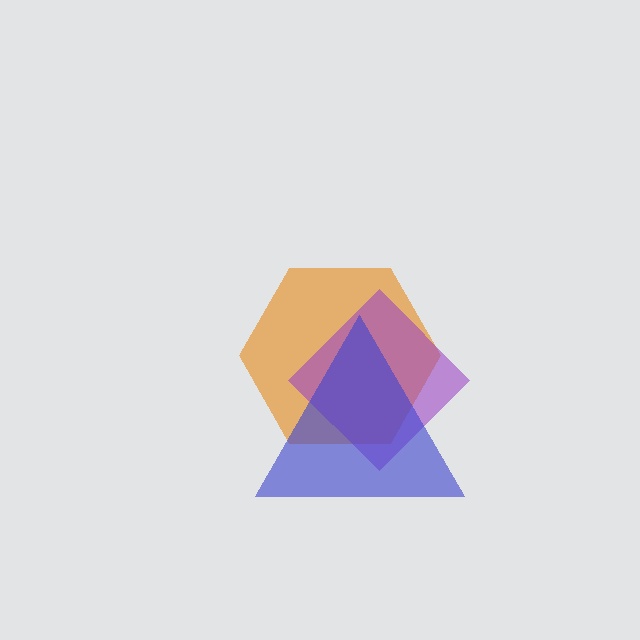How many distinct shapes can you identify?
There are 3 distinct shapes: an orange hexagon, a purple diamond, a blue triangle.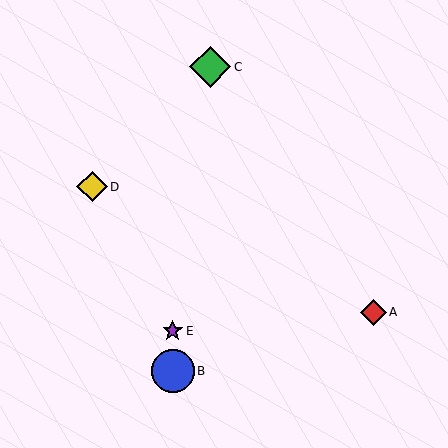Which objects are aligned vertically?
Objects B, E are aligned vertically.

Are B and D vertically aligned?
No, B is at x≈173 and D is at x≈92.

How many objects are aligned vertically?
2 objects (B, E) are aligned vertically.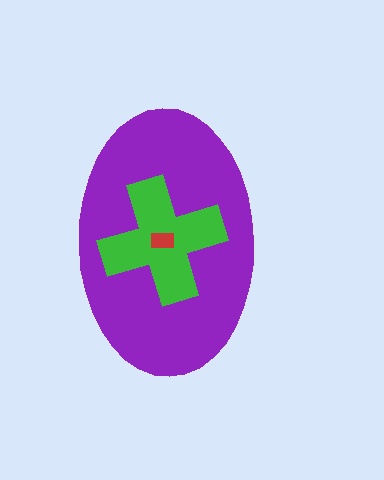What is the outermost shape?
The purple ellipse.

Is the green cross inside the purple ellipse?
Yes.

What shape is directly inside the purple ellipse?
The green cross.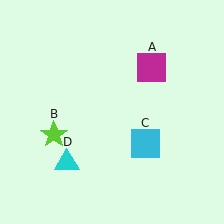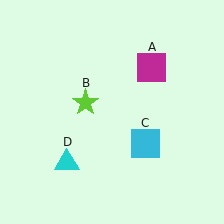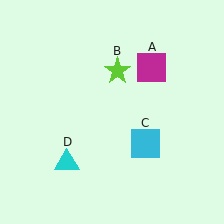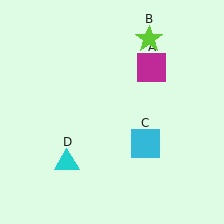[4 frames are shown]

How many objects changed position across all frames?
1 object changed position: lime star (object B).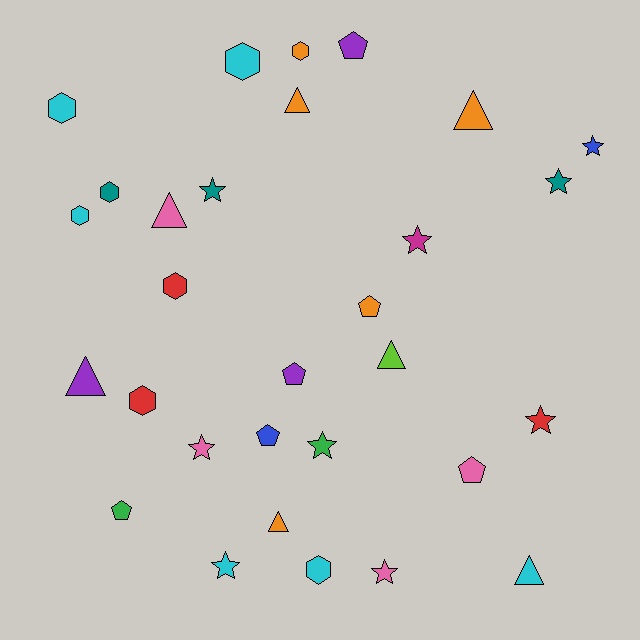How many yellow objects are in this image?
There are no yellow objects.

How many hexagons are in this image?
There are 8 hexagons.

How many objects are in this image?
There are 30 objects.